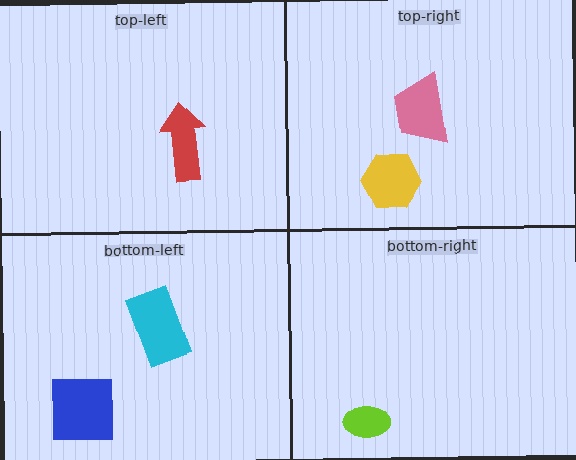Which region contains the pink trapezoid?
The top-right region.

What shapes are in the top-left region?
The red arrow.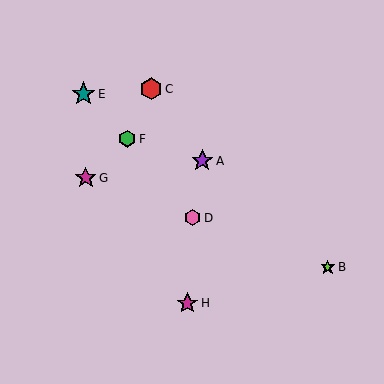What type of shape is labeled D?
Shape D is a pink hexagon.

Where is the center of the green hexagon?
The center of the green hexagon is at (127, 139).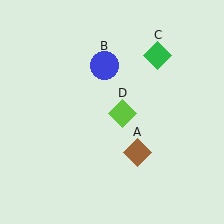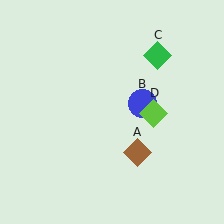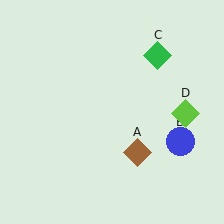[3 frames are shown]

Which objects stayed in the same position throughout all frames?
Brown diamond (object A) and green diamond (object C) remained stationary.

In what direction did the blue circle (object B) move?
The blue circle (object B) moved down and to the right.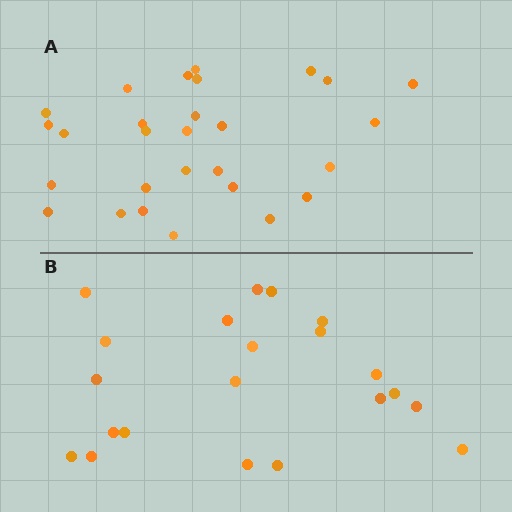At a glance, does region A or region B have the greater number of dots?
Region A (the top region) has more dots.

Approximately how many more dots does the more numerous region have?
Region A has roughly 8 or so more dots than region B.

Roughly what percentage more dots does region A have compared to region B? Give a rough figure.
About 35% more.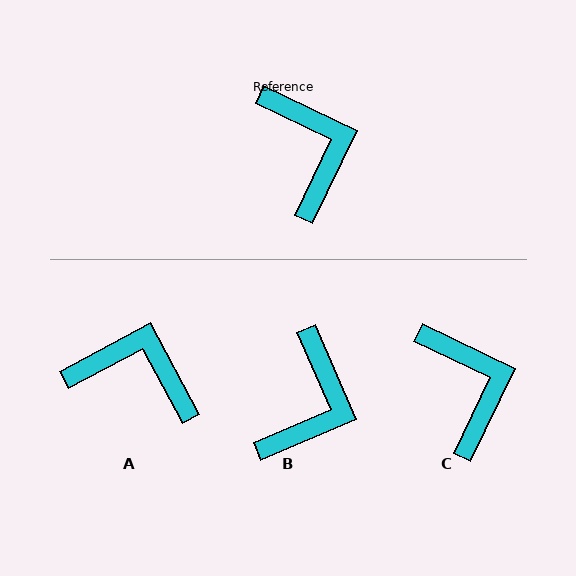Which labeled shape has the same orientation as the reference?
C.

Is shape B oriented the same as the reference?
No, it is off by about 41 degrees.